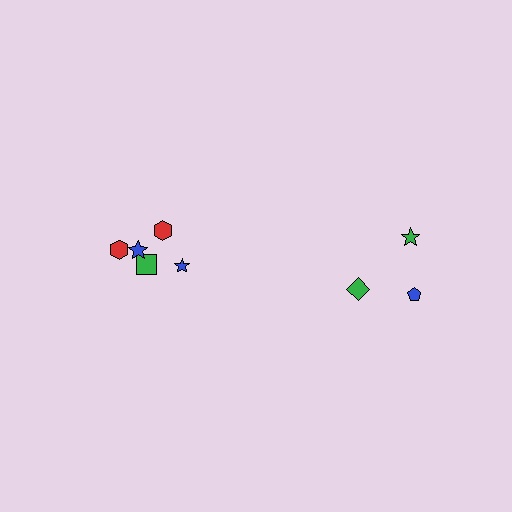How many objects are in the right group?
There are 3 objects.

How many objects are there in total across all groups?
There are 8 objects.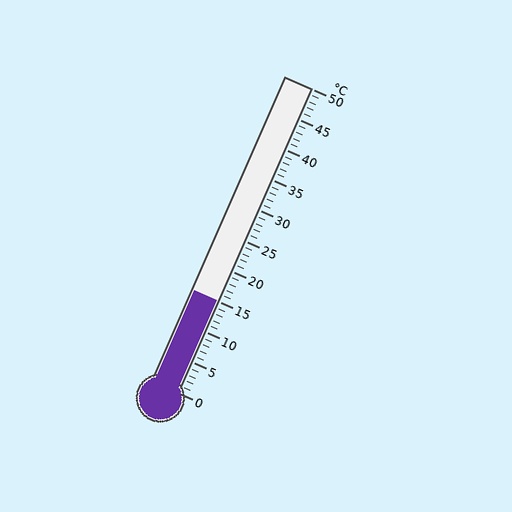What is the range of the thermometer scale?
The thermometer scale ranges from 0°C to 50°C.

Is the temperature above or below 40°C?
The temperature is below 40°C.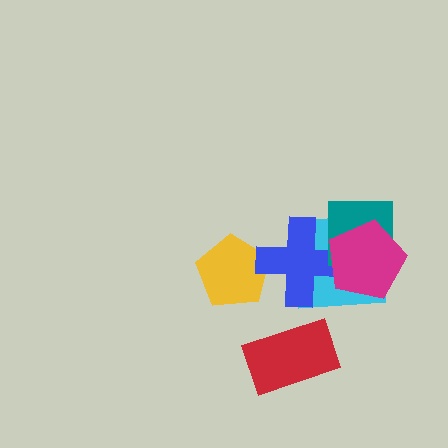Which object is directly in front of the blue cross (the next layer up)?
The teal square is directly in front of the blue cross.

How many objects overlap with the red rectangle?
0 objects overlap with the red rectangle.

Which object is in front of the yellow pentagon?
The blue cross is in front of the yellow pentagon.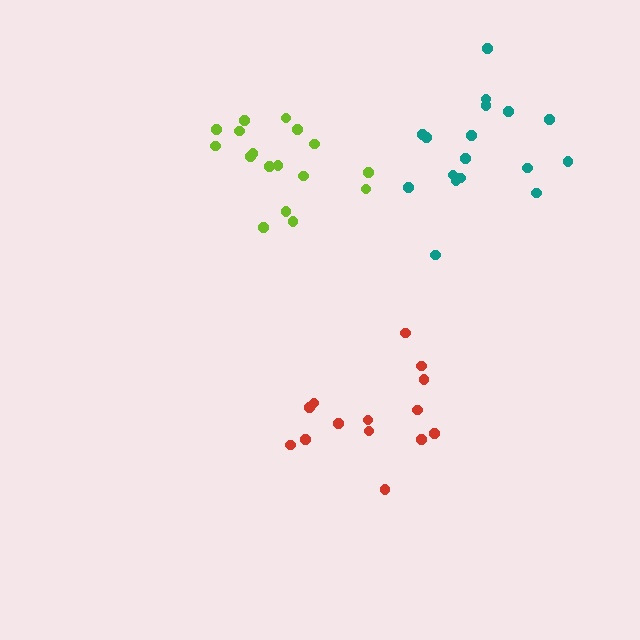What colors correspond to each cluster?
The clusters are colored: red, lime, teal.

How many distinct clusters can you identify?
There are 3 distinct clusters.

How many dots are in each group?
Group 1: 14 dots, Group 2: 18 dots, Group 3: 17 dots (49 total).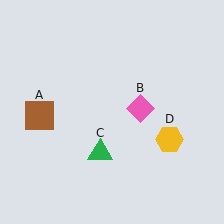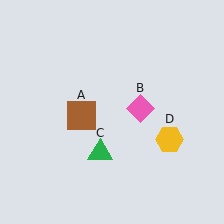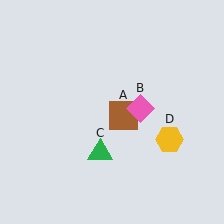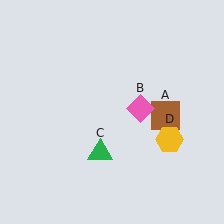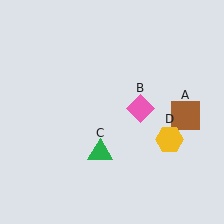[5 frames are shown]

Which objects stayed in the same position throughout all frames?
Pink diamond (object B) and green triangle (object C) and yellow hexagon (object D) remained stationary.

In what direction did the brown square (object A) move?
The brown square (object A) moved right.